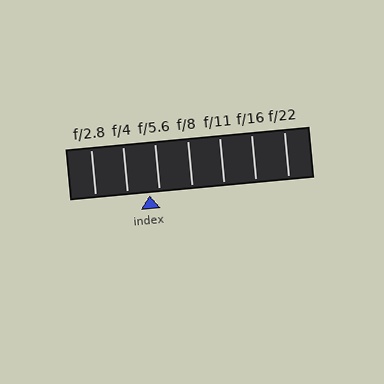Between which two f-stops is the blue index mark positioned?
The index mark is between f/4 and f/5.6.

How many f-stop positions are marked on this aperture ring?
There are 7 f-stop positions marked.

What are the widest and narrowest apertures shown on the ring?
The widest aperture shown is f/2.8 and the narrowest is f/22.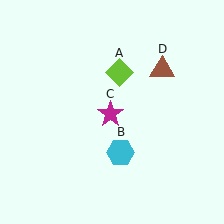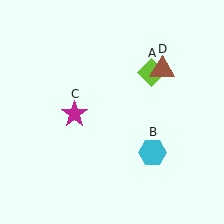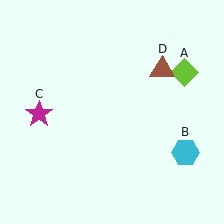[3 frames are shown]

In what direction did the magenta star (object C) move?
The magenta star (object C) moved left.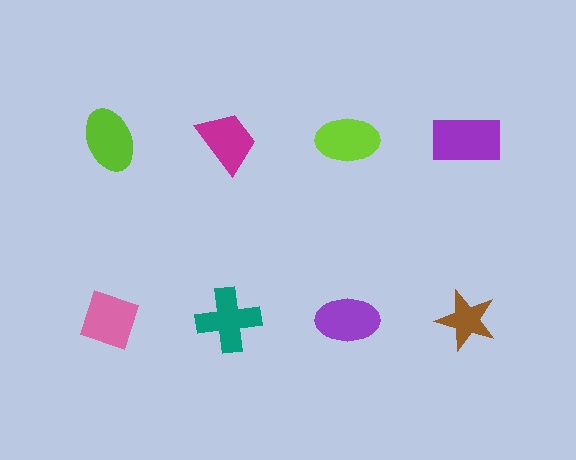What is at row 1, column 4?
A purple rectangle.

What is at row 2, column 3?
A purple ellipse.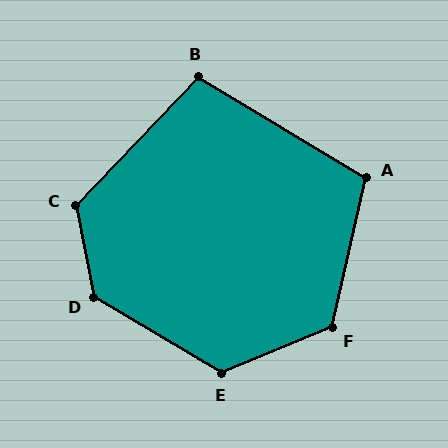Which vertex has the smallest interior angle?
B, at approximately 103 degrees.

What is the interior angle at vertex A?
Approximately 108 degrees (obtuse).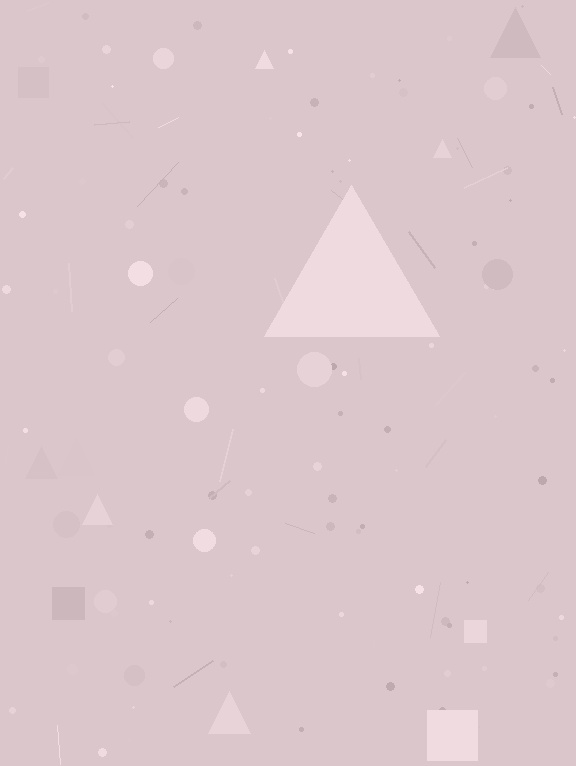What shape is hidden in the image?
A triangle is hidden in the image.